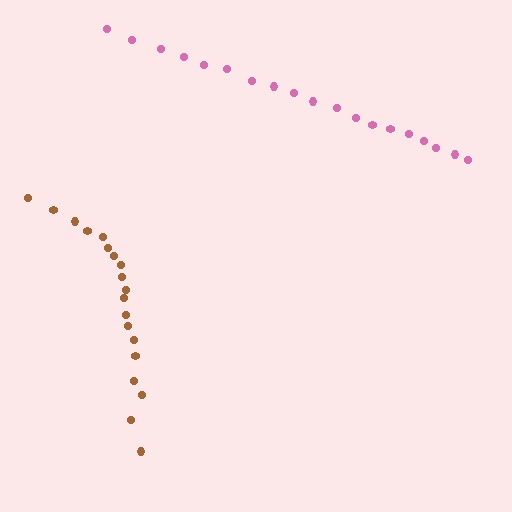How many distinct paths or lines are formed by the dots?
There are 2 distinct paths.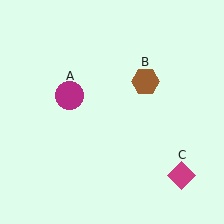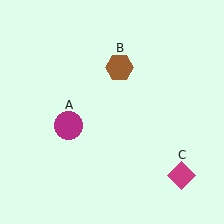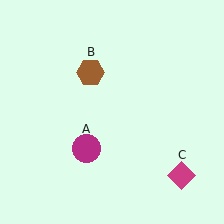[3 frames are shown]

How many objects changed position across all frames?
2 objects changed position: magenta circle (object A), brown hexagon (object B).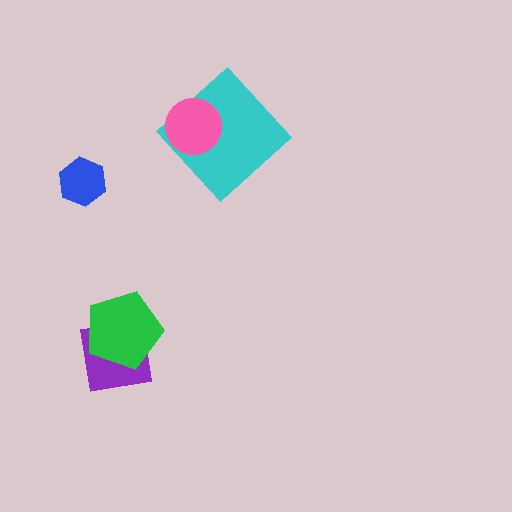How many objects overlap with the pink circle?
1 object overlaps with the pink circle.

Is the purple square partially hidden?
Yes, it is partially covered by another shape.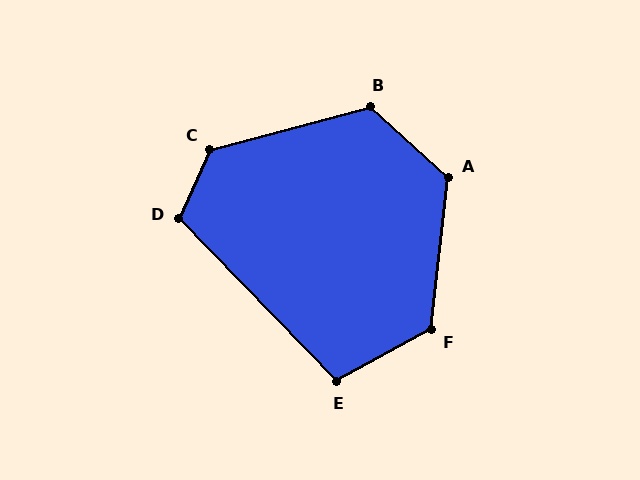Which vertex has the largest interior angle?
C, at approximately 129 degrees.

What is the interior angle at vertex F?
Approximately 125 degrees (obtuse).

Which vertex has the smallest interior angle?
E, at approximately 105 degrees.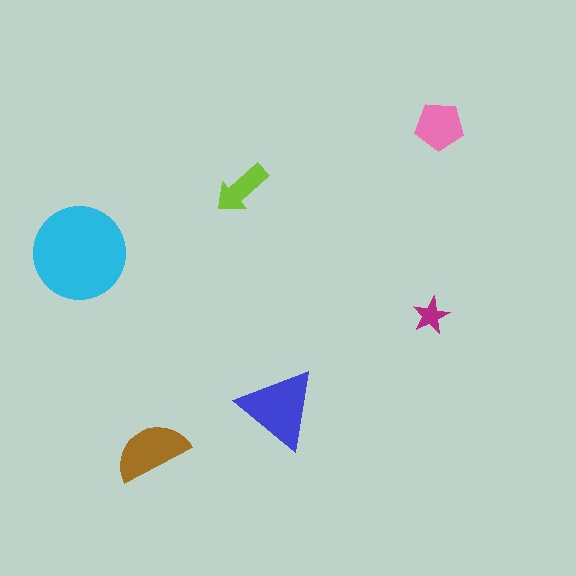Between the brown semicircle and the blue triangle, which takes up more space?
The blue triangle.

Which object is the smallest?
The magenta star.